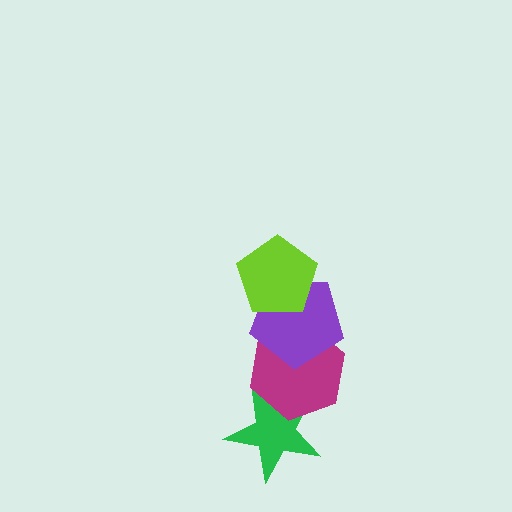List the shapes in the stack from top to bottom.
From top to bottom: the lime pentagon, the purple pentagon, the magenta hexagon, the green star.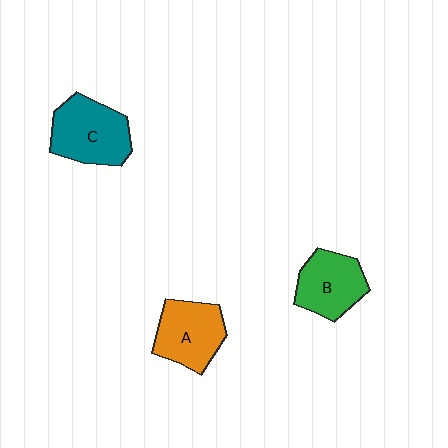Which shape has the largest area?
Shape C (teal).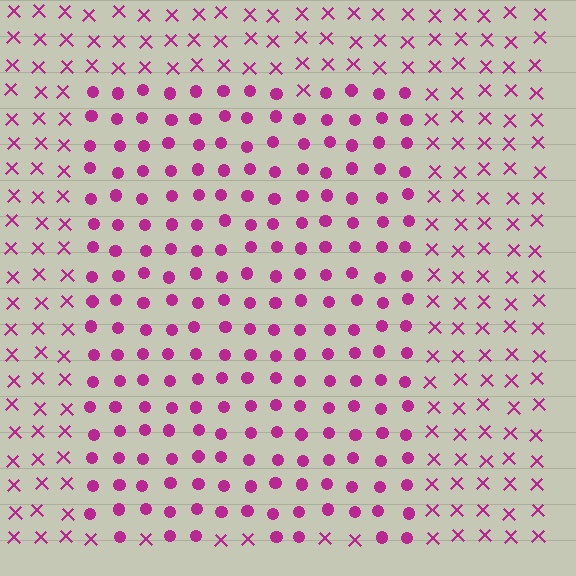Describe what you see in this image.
The image is filled with small magenta elements arranged in a uniform grid. A rectangle-shaped region contains circles, while the surrounding area contains X marks. The boundary is defined purely by the change in element shape.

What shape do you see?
I see a rectangle.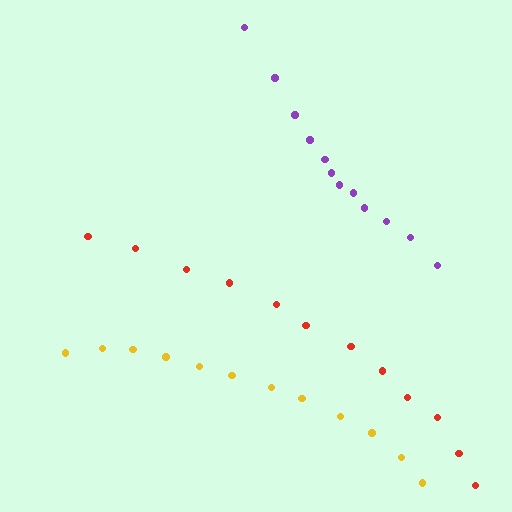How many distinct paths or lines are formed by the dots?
There are 3 distinct paths.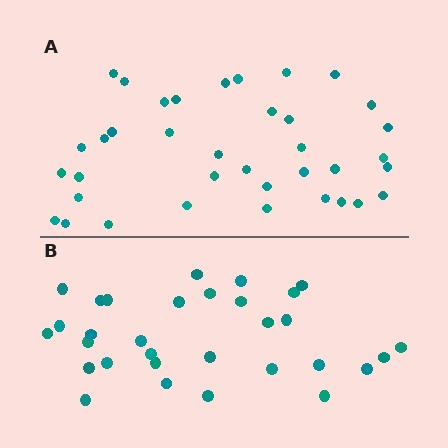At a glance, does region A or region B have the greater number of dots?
Region A (the top region) has more dots.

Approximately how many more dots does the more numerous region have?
Region A has about 6 more dots than region B.